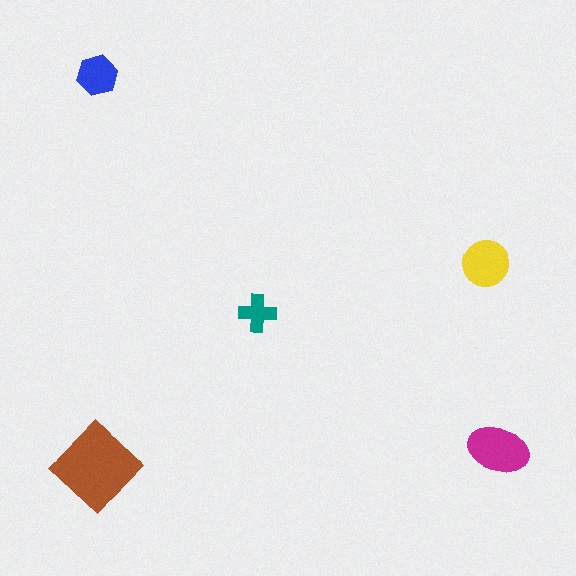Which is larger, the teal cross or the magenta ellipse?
The magenta ellipse.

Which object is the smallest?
The teal cross.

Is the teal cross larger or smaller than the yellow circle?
Smaller.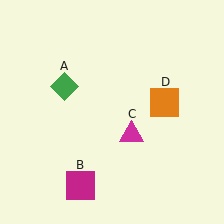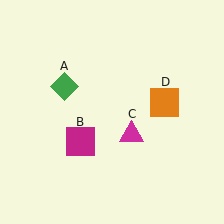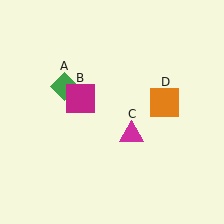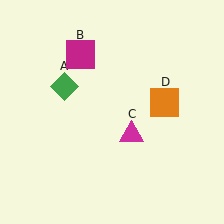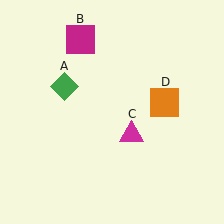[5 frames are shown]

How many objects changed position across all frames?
1 object changed position: magenta square (object B).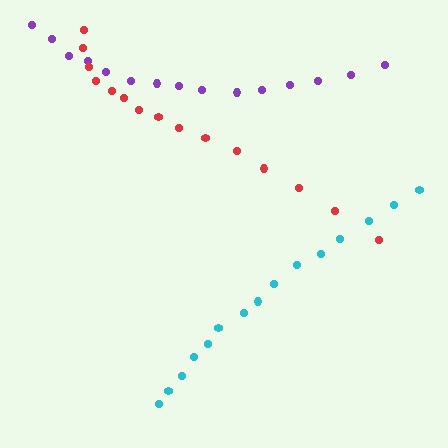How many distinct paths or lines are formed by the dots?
There are 3 distinct paths.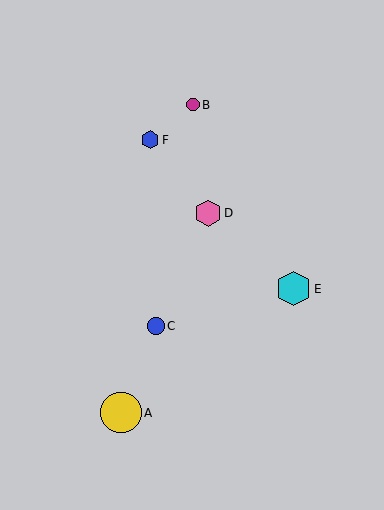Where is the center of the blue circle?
The center of the blue circle is at (156, 326).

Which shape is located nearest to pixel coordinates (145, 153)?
The blue hexagon (labeled F) at (150, 140) is nearest to that location.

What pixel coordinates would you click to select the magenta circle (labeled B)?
Click at (193, 105) to select the magenta circle B.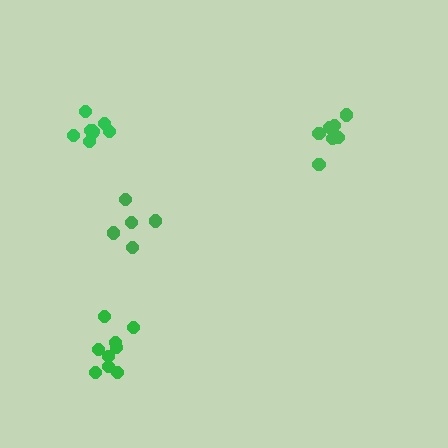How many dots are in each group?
Group 1: 8 dots, Group 2: 9 dots, Group 3: 5 dots, Group 4: 9 dots (31 total).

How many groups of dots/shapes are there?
There are 4 groups.